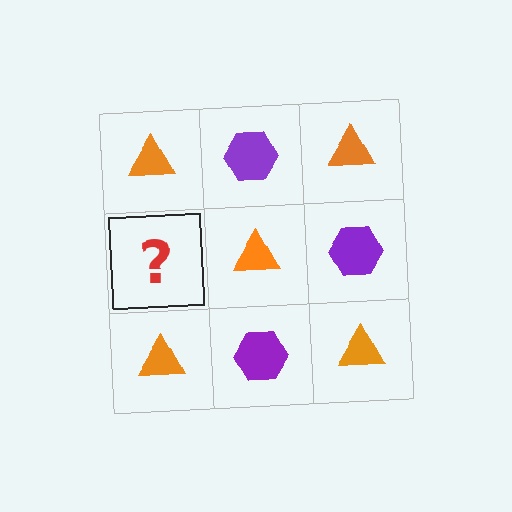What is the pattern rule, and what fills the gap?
The rule is that it alternates orange triangle and purple hexagon in a checkerboard pattern. The gap should be filled with a purple hexagon.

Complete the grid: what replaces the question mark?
The question mark should be replaced with a purple hexagon.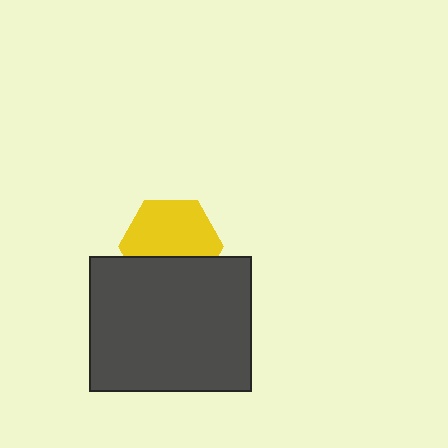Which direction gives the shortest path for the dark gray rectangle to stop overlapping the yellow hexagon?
Moving down gives the shortest separation.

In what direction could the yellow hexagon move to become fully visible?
The yellow hexagon could move up. That would shift it out from behind the dark gray rectangle entirely.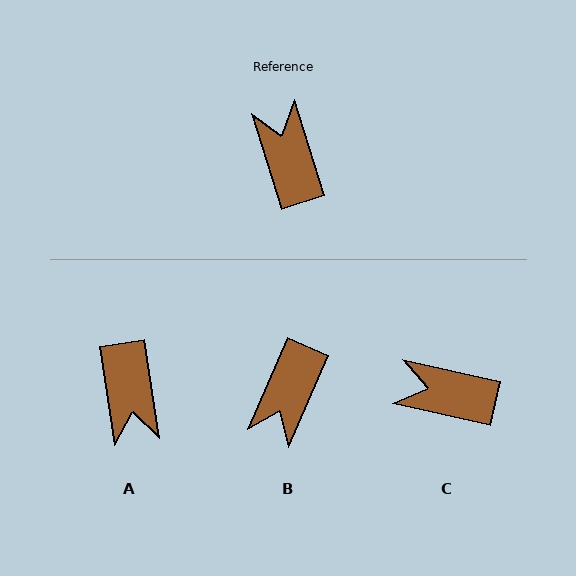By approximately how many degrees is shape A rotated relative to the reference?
Approximately 171 degrees counter-clockwise.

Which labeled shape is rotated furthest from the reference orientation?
A, about 171 degrees away.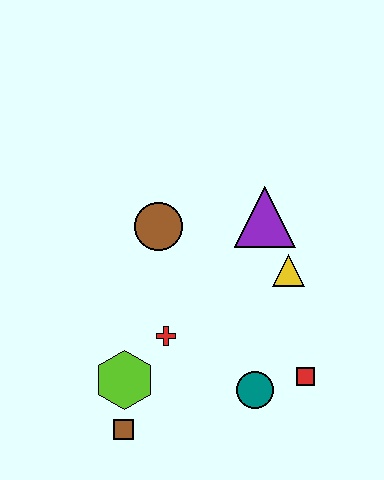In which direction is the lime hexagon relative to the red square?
The lime hexagon is to the left of the red square.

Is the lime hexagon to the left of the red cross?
Yes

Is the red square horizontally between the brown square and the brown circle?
No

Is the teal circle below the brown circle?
Yes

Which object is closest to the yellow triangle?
The purple triangle is closest to the yellow triangle.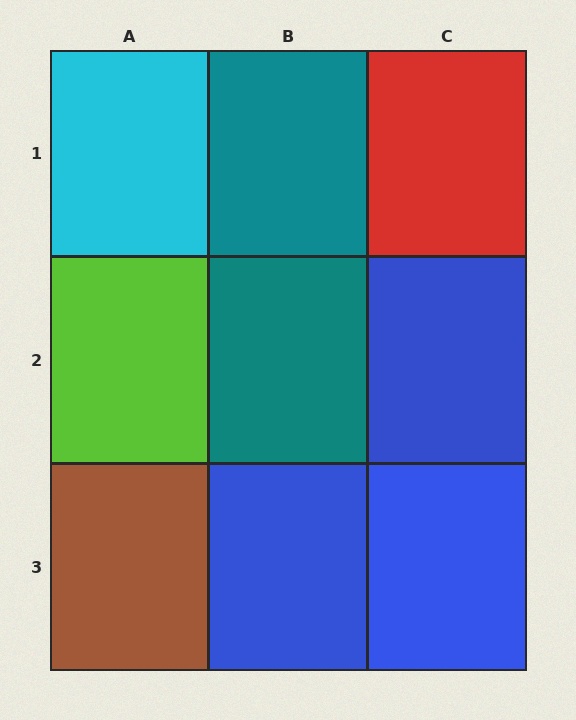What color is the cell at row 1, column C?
Red.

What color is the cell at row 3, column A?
Brown.